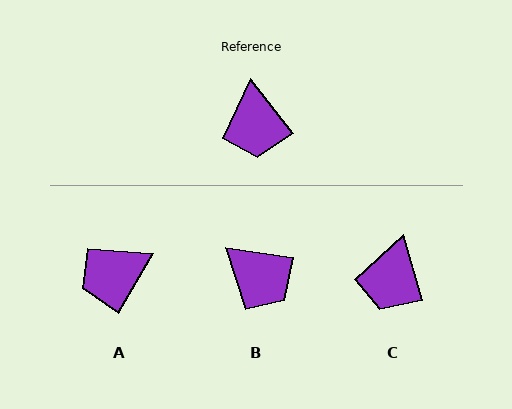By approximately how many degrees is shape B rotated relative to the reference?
Approximately 43 degrees counter-clockwise.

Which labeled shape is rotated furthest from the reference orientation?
A, about 68 degrees away.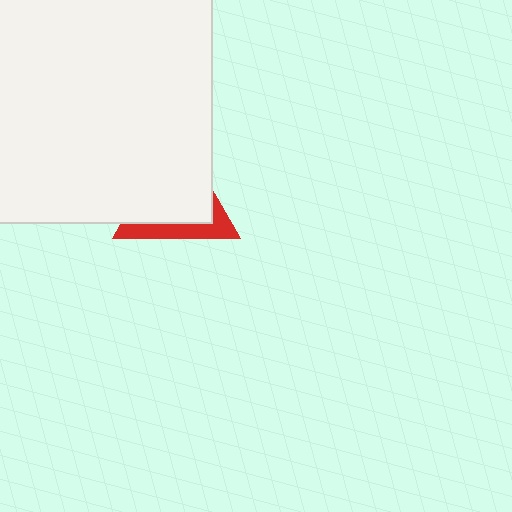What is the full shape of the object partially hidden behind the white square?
The partially hidden object is a red triangle.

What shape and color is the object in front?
The object in front is a white square.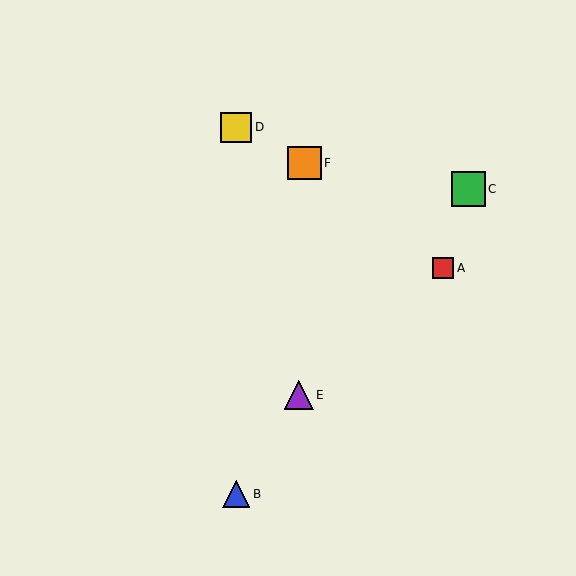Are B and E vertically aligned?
No, B is at x≈236 and E is at x≈299.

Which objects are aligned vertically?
Objects B, D are aligned vertically.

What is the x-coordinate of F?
Object F is at x≈304.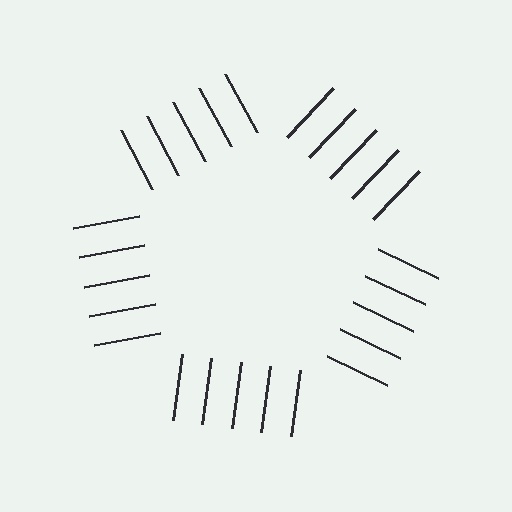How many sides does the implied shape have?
5 sides — the line-ends trace a pentagon.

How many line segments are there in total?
25 — 5 along each of the 5 edges.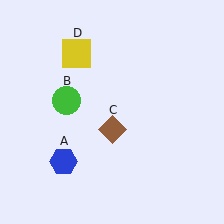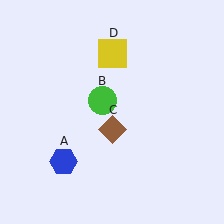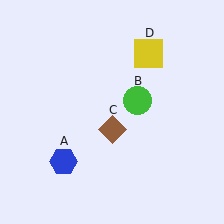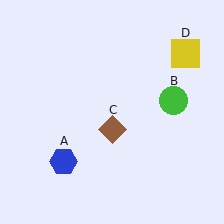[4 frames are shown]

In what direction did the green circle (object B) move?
The green circle (object B) moved right.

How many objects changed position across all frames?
2 objects changed position: green circle (object B), yellow square (object D).